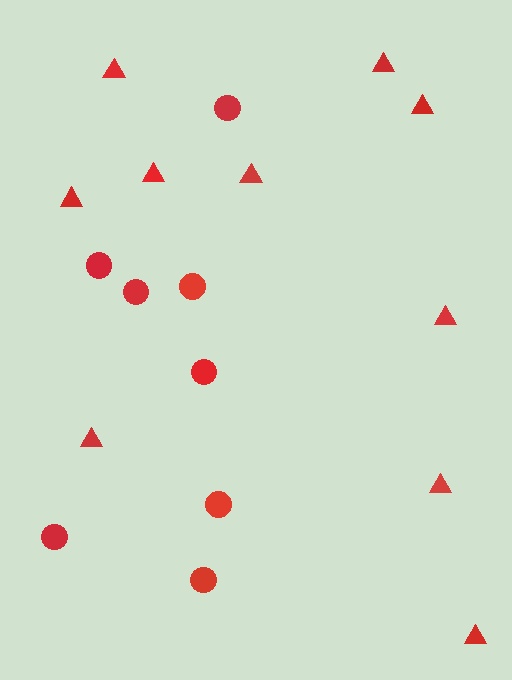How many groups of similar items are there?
There are 2 groups: one group of triangles (10) and one group of circles (8).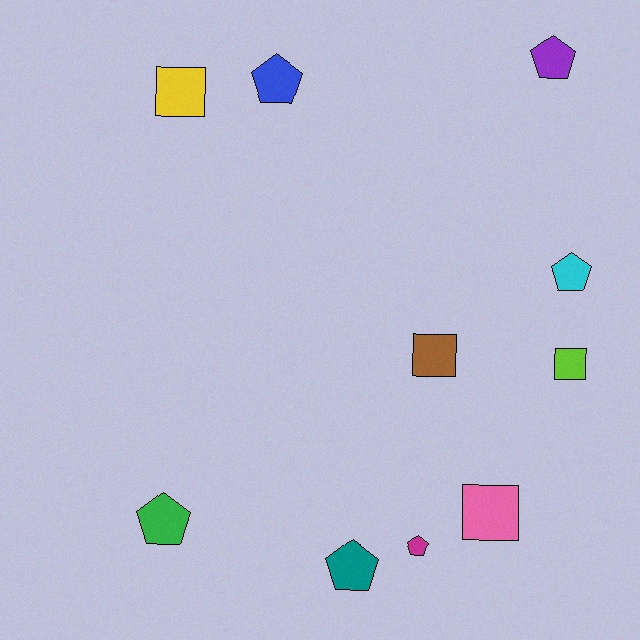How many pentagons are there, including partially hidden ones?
There are 6 pentagons.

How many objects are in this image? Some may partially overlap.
There are 10 objects.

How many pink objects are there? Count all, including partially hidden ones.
There is 1 pink object.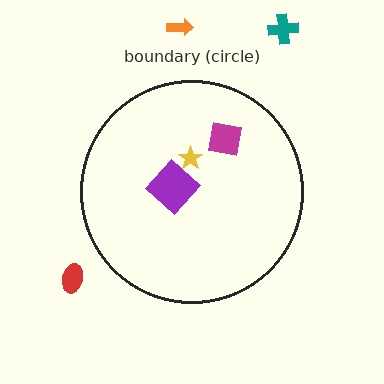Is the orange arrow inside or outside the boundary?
Outside.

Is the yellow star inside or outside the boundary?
Inside.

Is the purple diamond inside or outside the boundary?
Inside.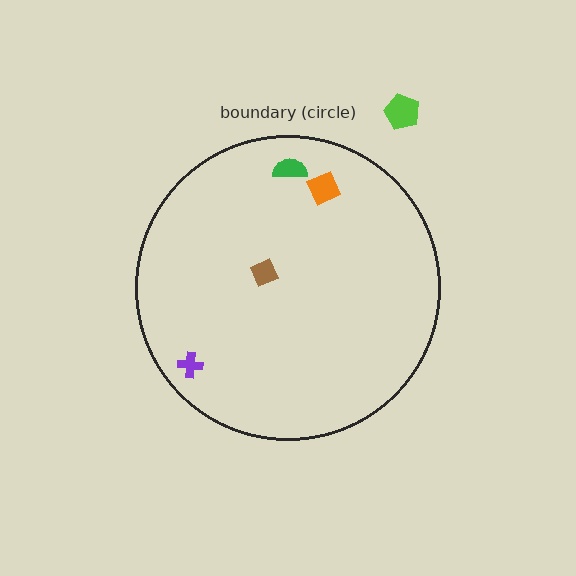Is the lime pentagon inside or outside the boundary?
Outside.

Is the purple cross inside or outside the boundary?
Inside.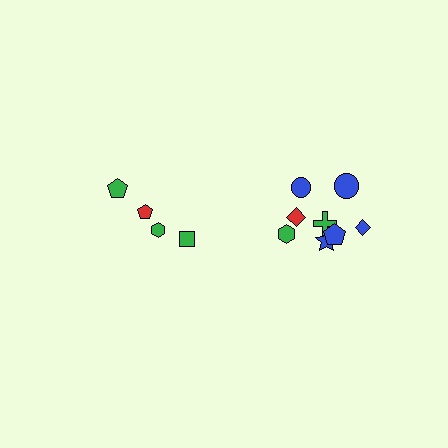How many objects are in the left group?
There are 4 objects.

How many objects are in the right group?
There are 8 objects.